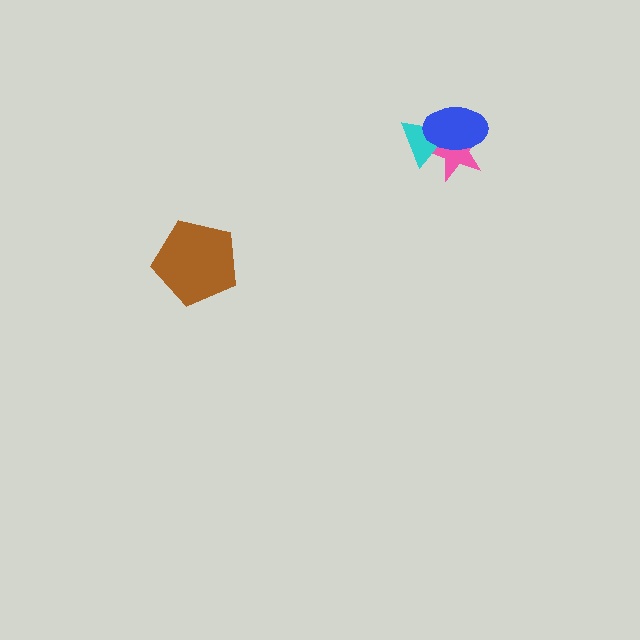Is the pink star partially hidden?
Yes, it is partially covered by another shape.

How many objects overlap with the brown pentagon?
0 objects overlap with the brown pentagon.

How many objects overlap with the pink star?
2 objects overlap with the pink star.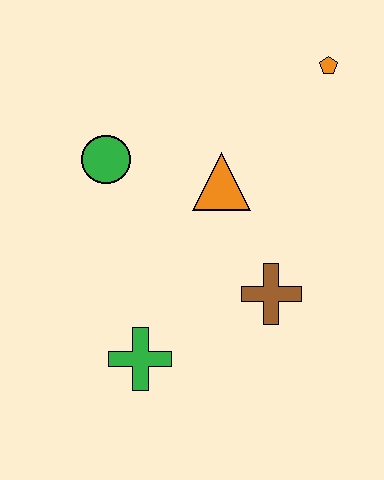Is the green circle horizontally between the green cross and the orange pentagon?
No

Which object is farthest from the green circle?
The orange pentagon is farthest from the green circle.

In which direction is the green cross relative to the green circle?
The green cross is below the green circle.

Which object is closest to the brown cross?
The orange triangle is closest to the brown cross.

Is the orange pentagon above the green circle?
Yes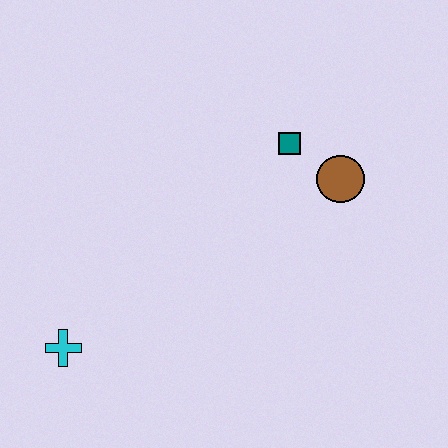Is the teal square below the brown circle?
No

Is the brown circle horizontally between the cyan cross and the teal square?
No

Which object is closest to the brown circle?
The teal square is closest to the brown circle.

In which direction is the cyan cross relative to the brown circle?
The cyan cross is to the left of the brown circle.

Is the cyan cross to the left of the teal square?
Yes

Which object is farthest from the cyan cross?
The brown circle is farthest from the cyan cross.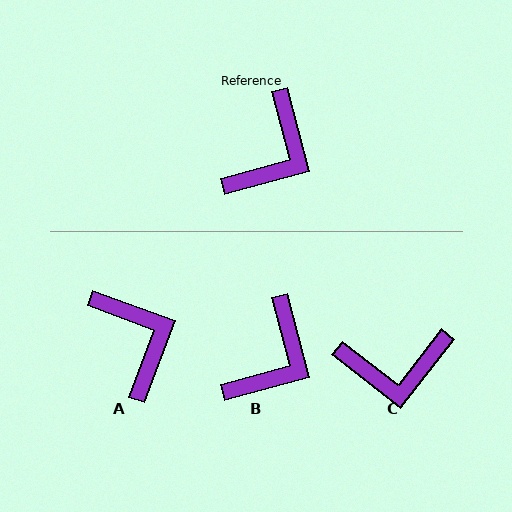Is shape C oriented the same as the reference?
No, it is off by about 53 degrees.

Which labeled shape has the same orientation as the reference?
B.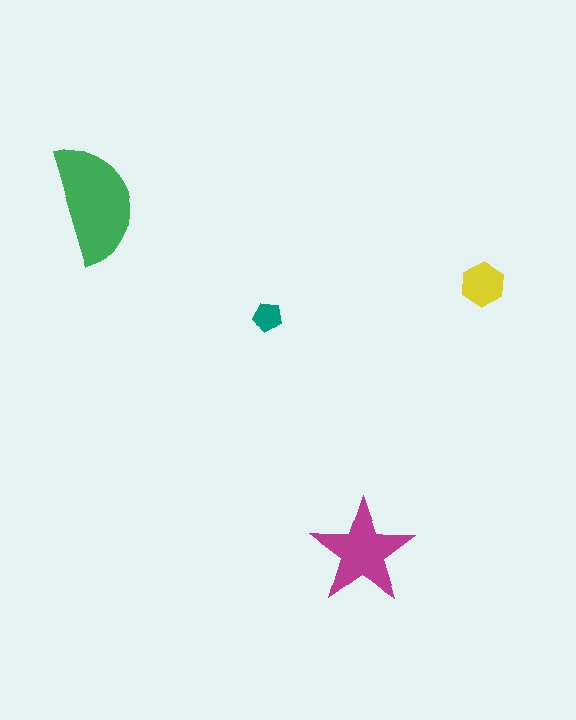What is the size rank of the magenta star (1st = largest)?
2nd.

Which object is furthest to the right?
The yellow hexagon is rightmost.